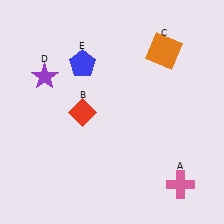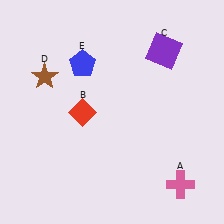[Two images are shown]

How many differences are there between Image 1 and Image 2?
There are 2 differences between the two images.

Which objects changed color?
C changed from orange to purple. D changed from purple to brown.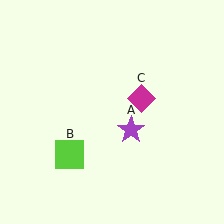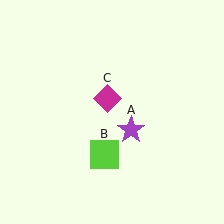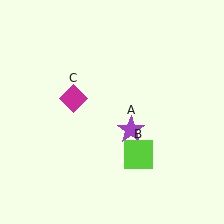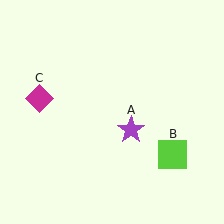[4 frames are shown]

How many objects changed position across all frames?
2 objects changed position: lime square (object B), magenta diamond (object C).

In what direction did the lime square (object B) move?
The lime square (object B) moved right.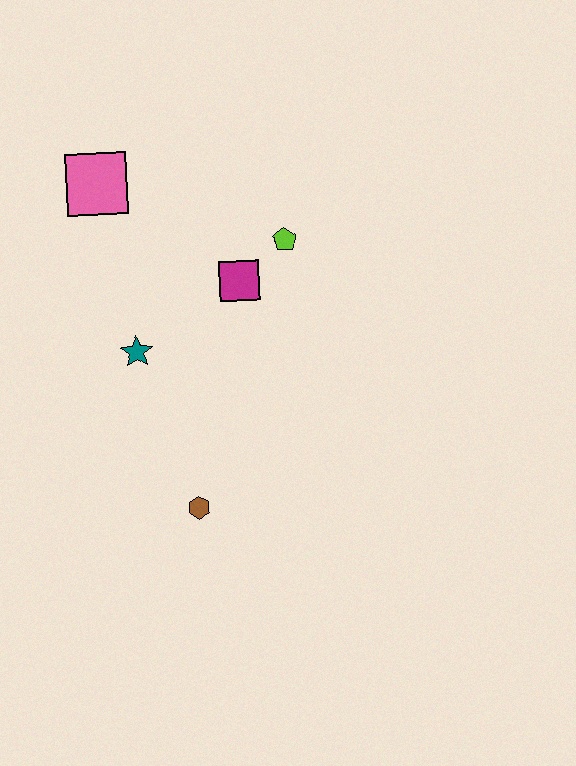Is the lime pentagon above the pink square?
No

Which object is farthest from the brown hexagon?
The pink square is farthest from the brown hexagon.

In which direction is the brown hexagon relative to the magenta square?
The brown hexagon is below the magenta square.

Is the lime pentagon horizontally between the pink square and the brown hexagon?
No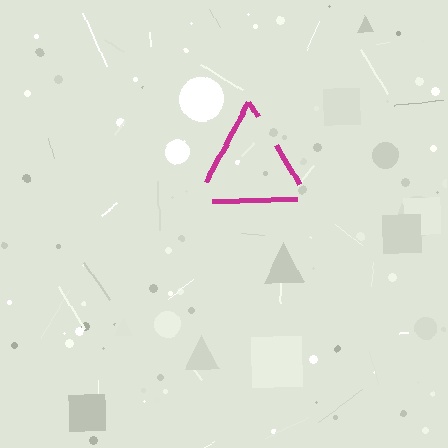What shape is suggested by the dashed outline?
The dashed outline suggests a triangle.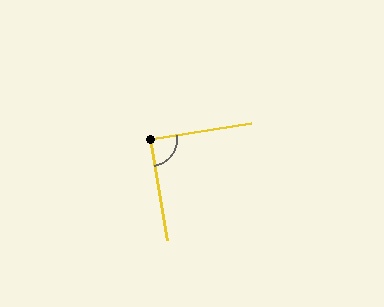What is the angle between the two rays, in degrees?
Approximately 90 degrees.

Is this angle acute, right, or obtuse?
It is approximately a right angle.